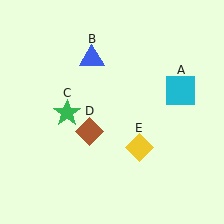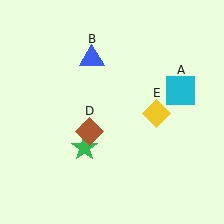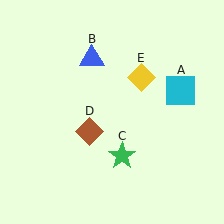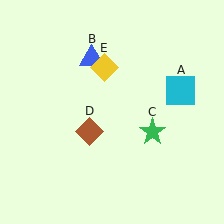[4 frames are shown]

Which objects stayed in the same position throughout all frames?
Cyan square (object A) and blue triangle (object B) and brown diamond (object D) remained stationary.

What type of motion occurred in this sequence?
The green star (object C), yellow diamond (object E) rotated counterclockwise around the center of the scene.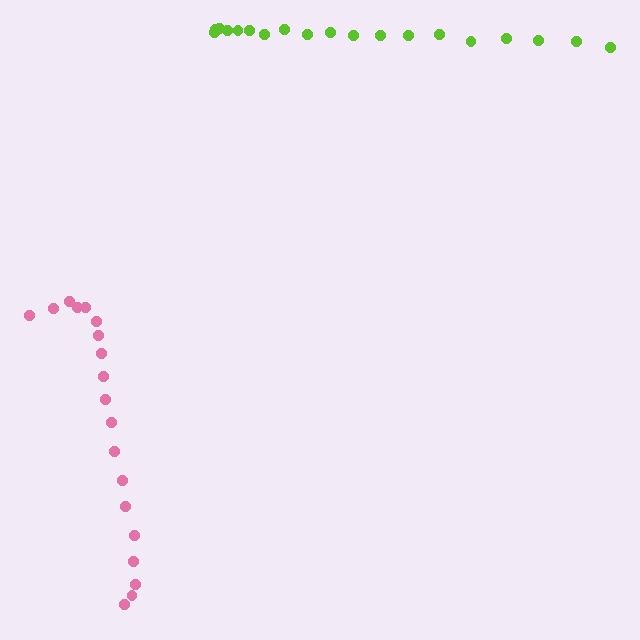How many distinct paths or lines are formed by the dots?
There are 2 distinct paths.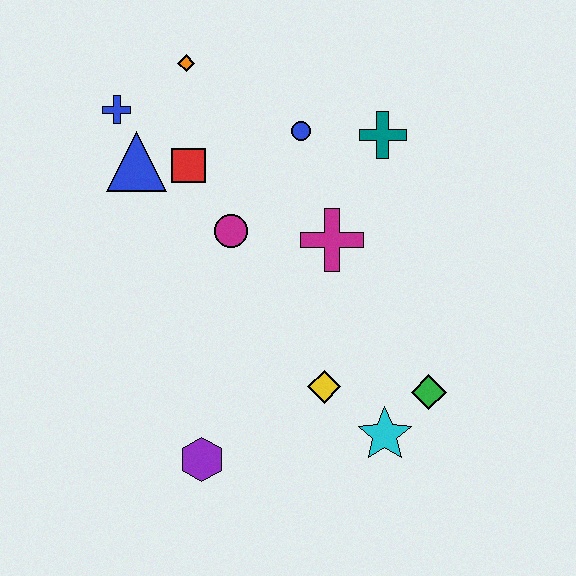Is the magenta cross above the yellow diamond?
Yes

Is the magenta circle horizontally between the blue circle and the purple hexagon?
Yes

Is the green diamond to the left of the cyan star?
No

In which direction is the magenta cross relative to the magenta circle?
The magenta cross is to the right of the magenta circle.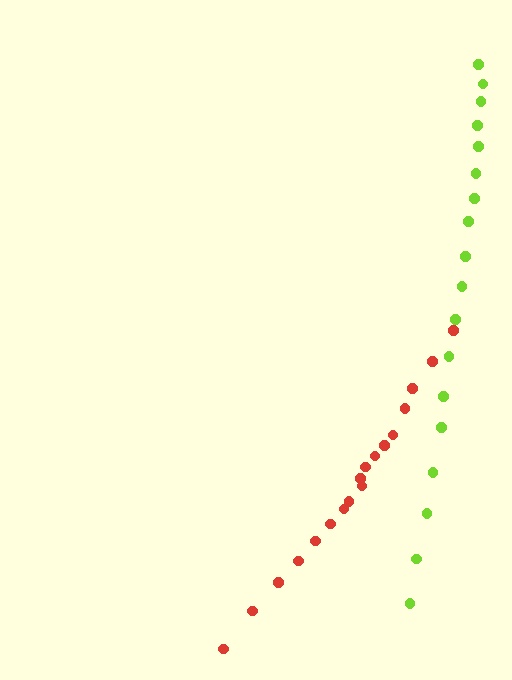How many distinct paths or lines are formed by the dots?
There are 2 distinct paths.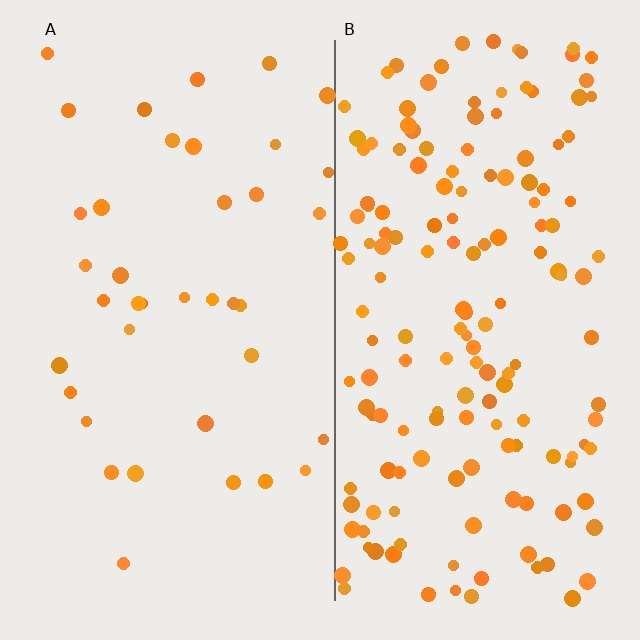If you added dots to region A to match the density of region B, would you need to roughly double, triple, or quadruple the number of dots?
Approximately quadruple.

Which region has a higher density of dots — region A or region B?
B (the right).